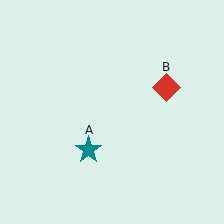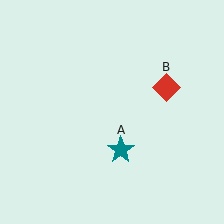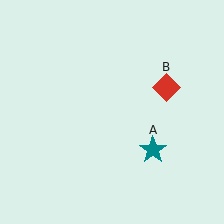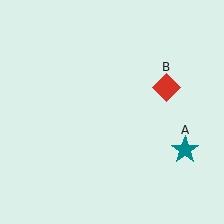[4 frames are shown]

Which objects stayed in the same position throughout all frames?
Red diamond (object B) remained stationary.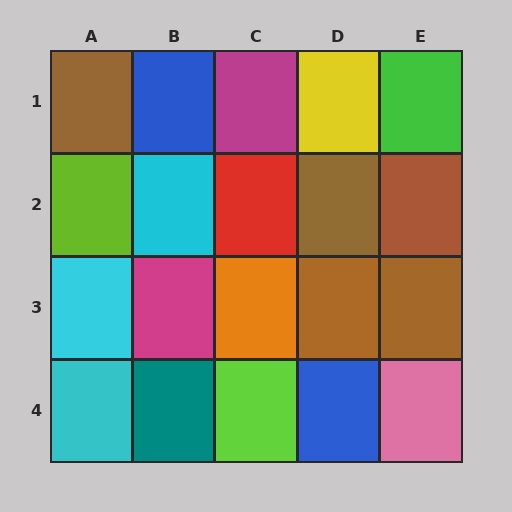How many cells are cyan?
3 cells are cyan.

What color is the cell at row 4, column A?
Cyan.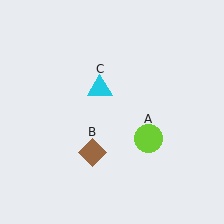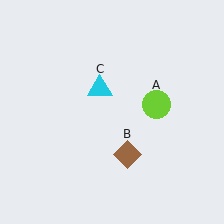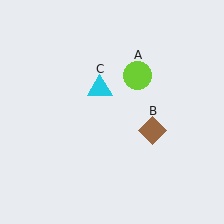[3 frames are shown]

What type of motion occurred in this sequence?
The lime circle (object A), brown diamond (object B) rotated counterclockwise around the center of the scene.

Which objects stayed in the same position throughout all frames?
Cyan triangle (object C) remained stationary.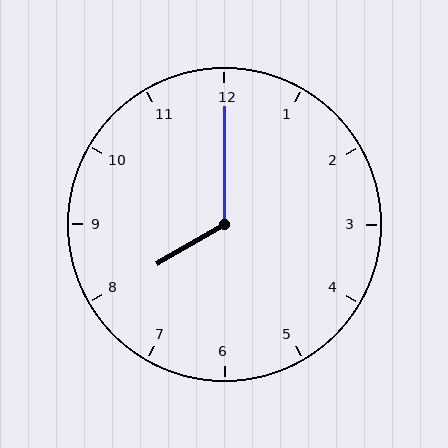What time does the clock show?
8:00.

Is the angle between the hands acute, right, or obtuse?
It is obtuse.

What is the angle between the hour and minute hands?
Approximately 120 degrees.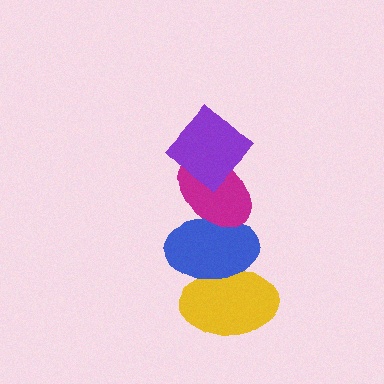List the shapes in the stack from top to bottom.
From top to bottom: the purple diamond, the magenta ellipse, the blue ellipse, the yellow ellipse.